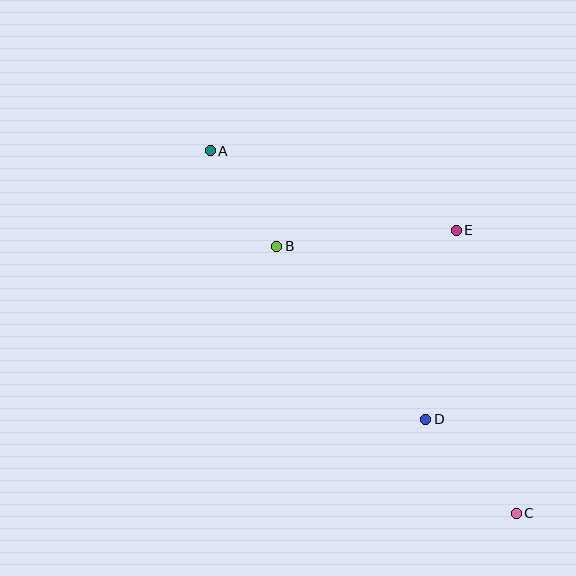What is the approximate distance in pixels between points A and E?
The distance between A and E is approximately 259 pixels.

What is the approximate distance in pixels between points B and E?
The distance between B and E is approximately 180 pixels.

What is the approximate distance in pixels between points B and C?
The distance between B and C is approximately 359 pixels.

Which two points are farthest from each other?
Points A and C are farthest from each other.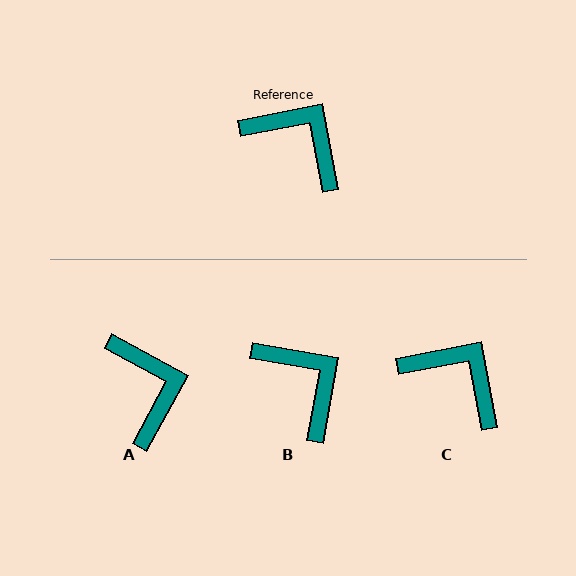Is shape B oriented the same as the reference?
No, it is off by about 21 degrees.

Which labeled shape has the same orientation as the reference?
C.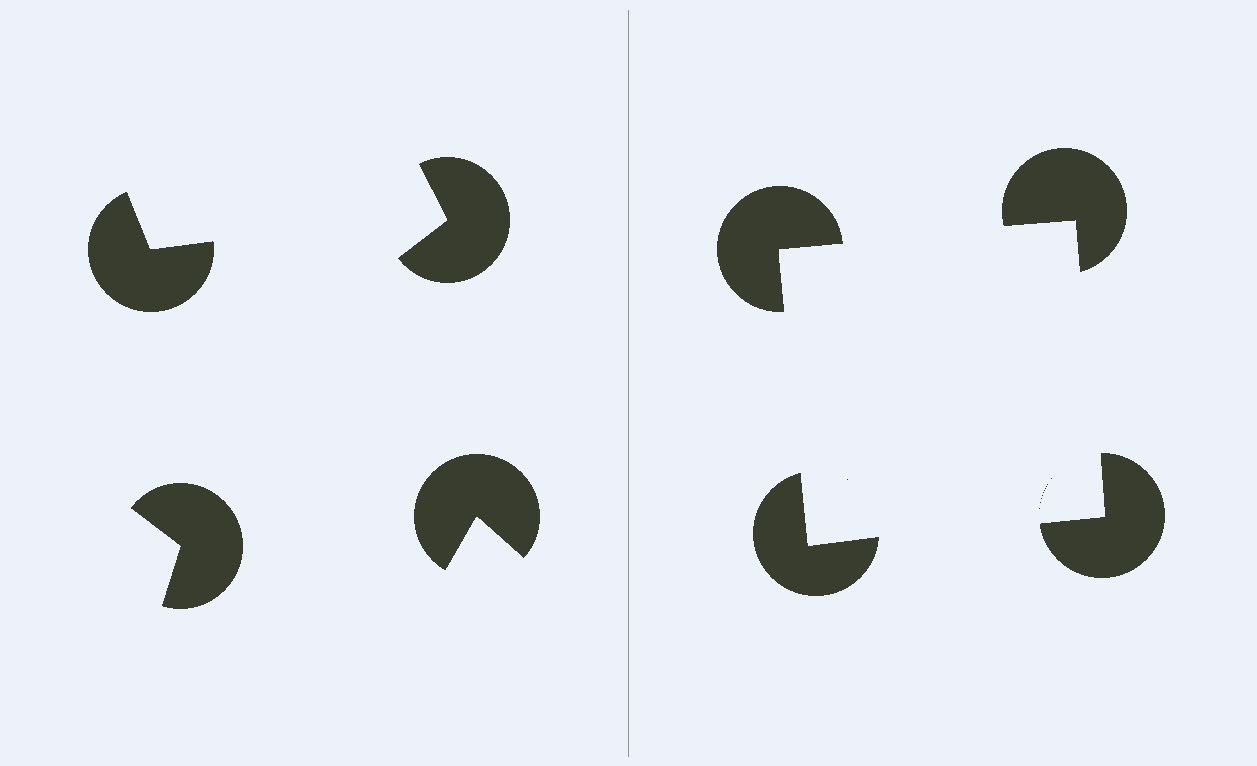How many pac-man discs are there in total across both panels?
8 — 4 on each side.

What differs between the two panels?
The pac-man discs are positioned identically on both sides; only the wedge orientations differ. On the right they align to a square; on the left they are misaligned.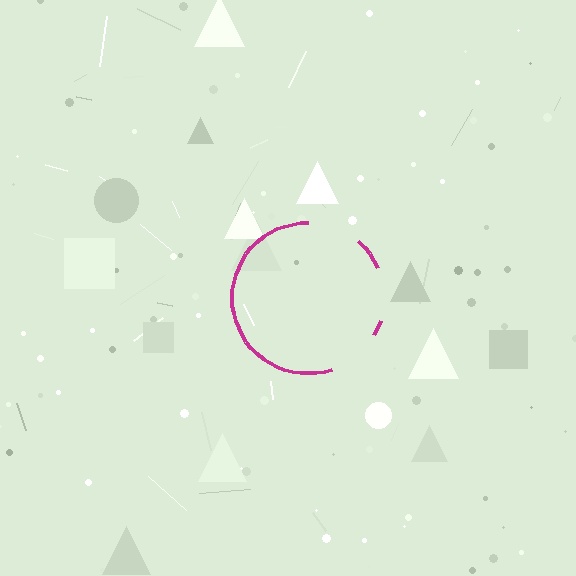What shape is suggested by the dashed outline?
The dashed outline suggests a circle.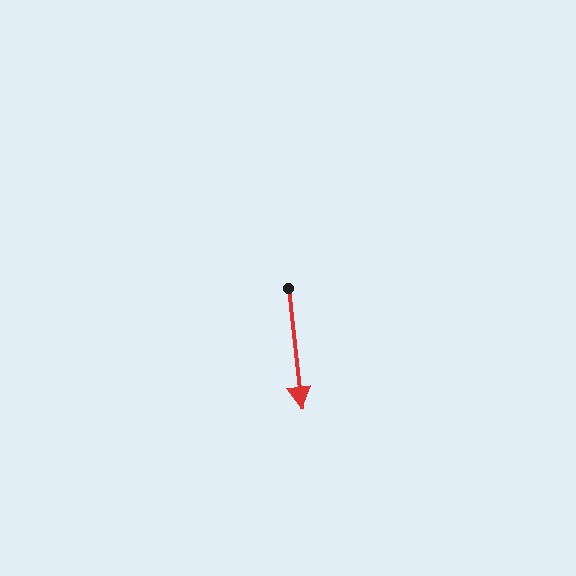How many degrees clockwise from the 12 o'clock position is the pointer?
Approximately 174 degrees.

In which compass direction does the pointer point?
South.